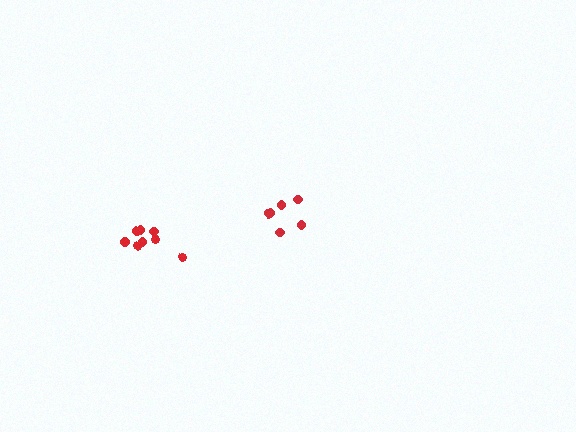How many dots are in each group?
Group 1: 6 dots, Group 2: 8 dots (14 total).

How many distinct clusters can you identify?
There are 2 distinct clusters.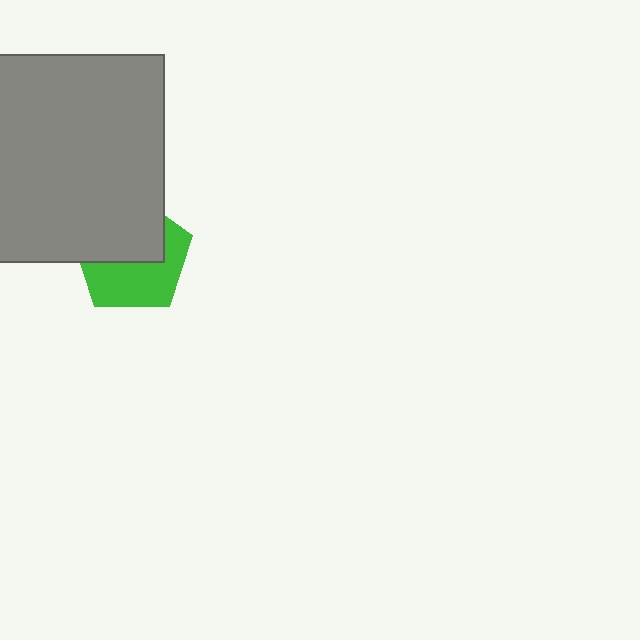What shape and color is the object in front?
The object in front is a gray rectangle.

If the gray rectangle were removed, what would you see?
You would see the complete green pentagon.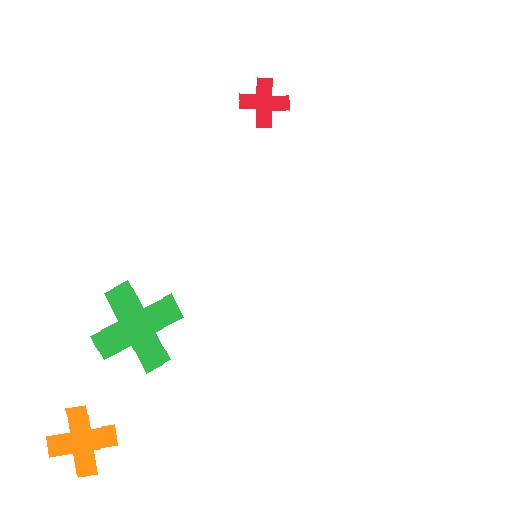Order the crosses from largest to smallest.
the green one, the orange one, the red one.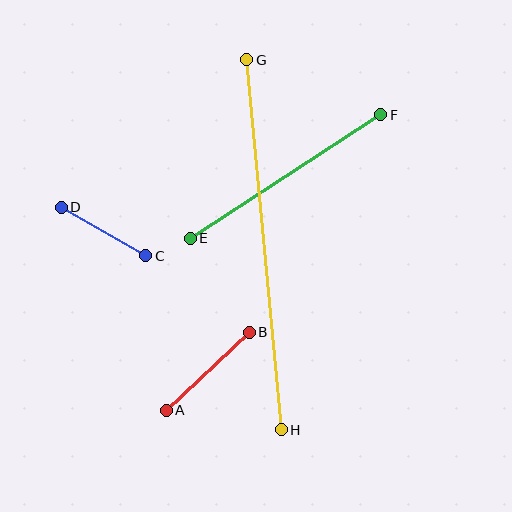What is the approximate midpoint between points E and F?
The midpoint is at approximately (286, 177) pixels.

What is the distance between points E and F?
The distance is approximately 227 pixels.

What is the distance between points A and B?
The distance is approximately 114 pixels.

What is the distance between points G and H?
The distance is approximately 372 pixels.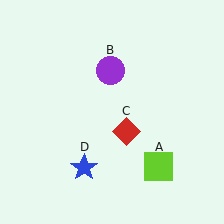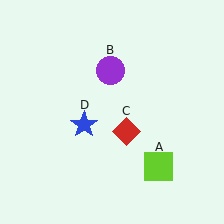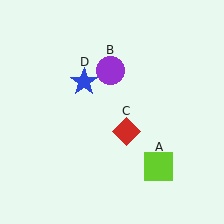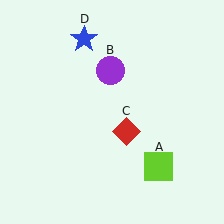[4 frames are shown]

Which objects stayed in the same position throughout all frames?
Lime square (object A) and purple circle (object B) and red diamond (object C) remained stationary.